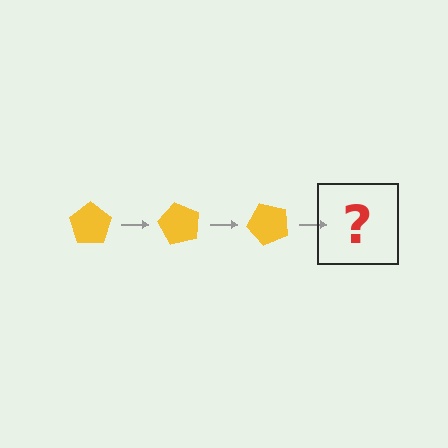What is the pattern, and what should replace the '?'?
The pattern is that the pentagon rotates 60 degrees each step. The '?' should be a yellow pentagon rotated 180 degrees.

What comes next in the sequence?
The next element should be a yellow pentagon rotated 180 degrees.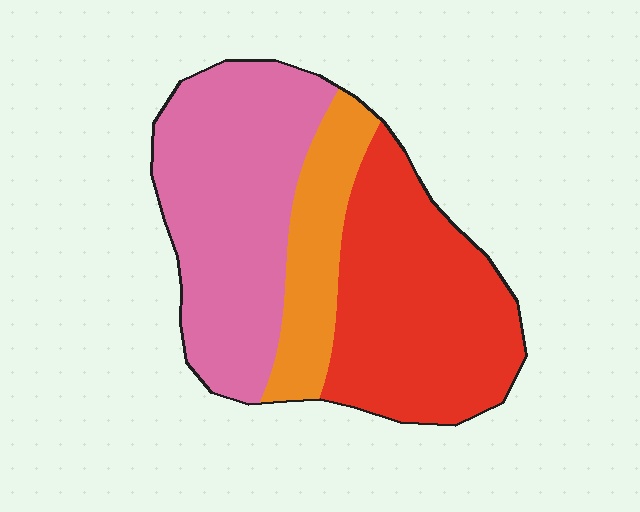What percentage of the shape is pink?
Pink takes up between a third and a half of the shape.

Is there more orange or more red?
Red.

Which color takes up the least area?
Orange, at roughly 15%.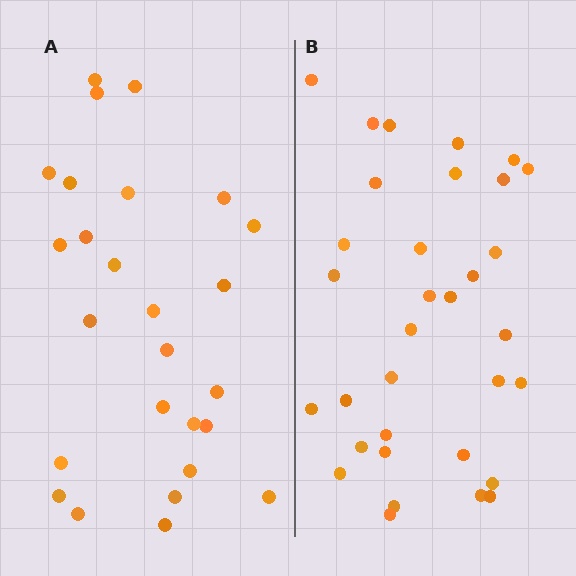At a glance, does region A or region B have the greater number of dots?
Region B (the right region) has more dots.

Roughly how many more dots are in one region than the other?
Region B has roughly 8 or so more dots than region A.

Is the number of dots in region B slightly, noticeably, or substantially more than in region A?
Region B has noticeably more, but not dramatically so. The ratio is roughly 1.3 to 1.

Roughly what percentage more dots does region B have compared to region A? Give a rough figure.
About 25% more.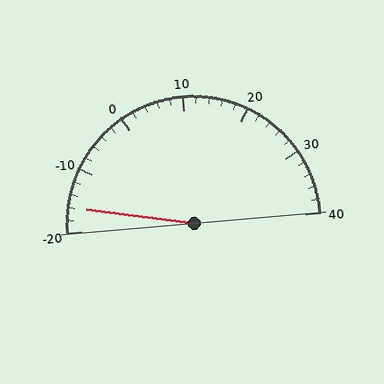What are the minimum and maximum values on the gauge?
The gauge ranges from -20 to 40.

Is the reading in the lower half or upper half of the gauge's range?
The reading is in the lower half of the range (-20 to 40).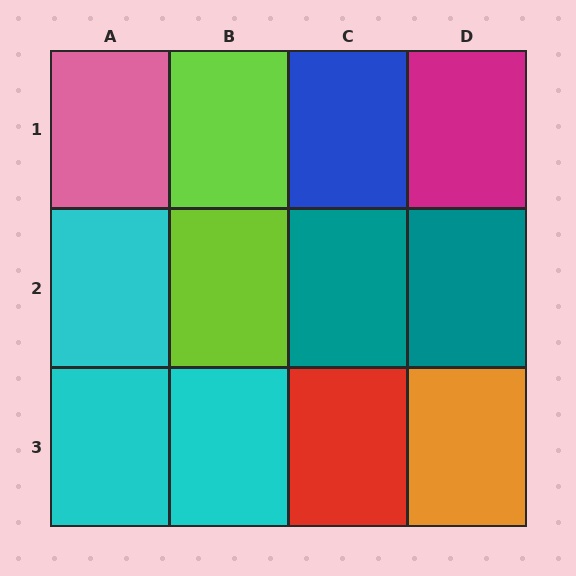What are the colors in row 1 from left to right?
Pink, lime, blue, magenta.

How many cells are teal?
2 cells are teal.